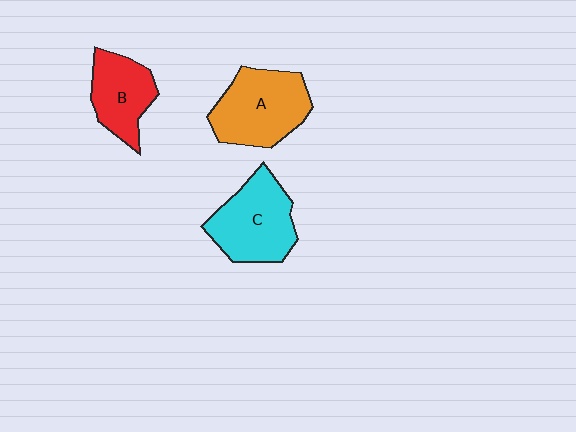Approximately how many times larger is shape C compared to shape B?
Approximately 1.3 times.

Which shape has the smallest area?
Shape B (red).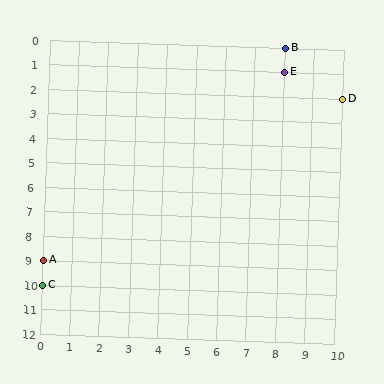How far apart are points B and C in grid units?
Points B and C are 8 columns and 10 rows apart (about 12.8 grid units diagonally).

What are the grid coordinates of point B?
Point B is at grid coordinates (8, 0).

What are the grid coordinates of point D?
Point D is at grid coordinates (10, 2).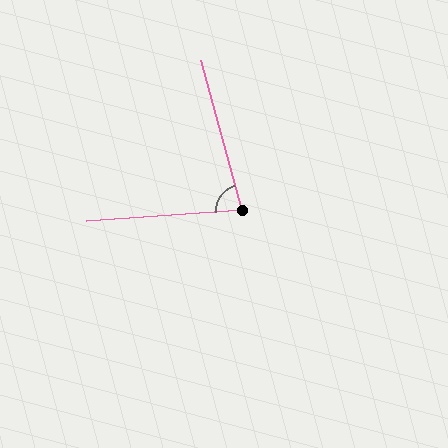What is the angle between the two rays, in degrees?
Approximately 79 degrees.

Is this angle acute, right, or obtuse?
It is acute.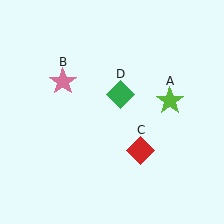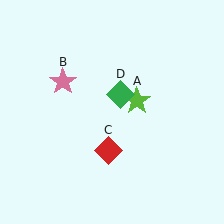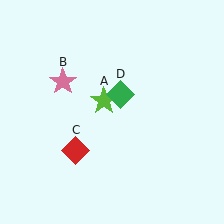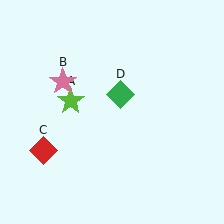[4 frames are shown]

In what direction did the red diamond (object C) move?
The red diamond (object C) moved left.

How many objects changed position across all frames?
2 objects changed position: lime star (object A), red diamond (object C).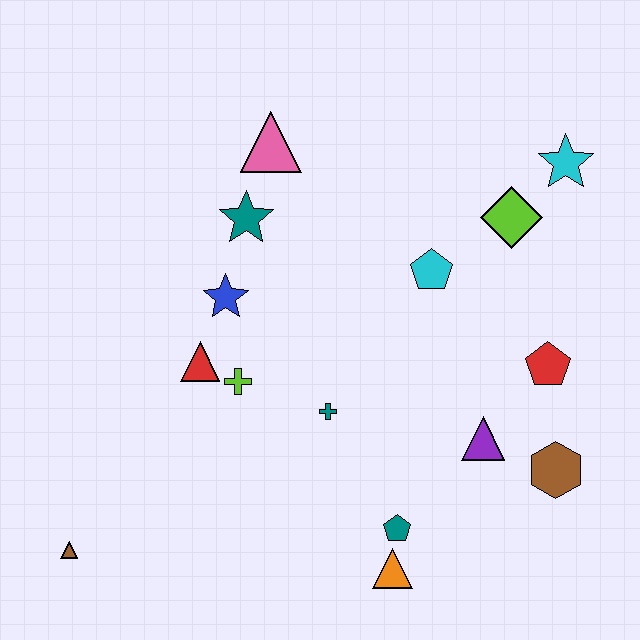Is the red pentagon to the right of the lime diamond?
Yes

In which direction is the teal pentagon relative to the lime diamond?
The teal pentagon is below the lime diamond.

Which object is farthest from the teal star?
The brown hexagon is farthest from the teal star.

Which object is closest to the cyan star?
The lime diamond is closest to the cyan star.